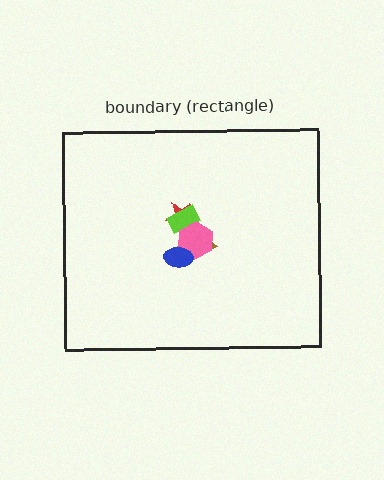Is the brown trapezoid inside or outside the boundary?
Inside.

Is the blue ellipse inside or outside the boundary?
Inside.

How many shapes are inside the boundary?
5 inside, 0 outside.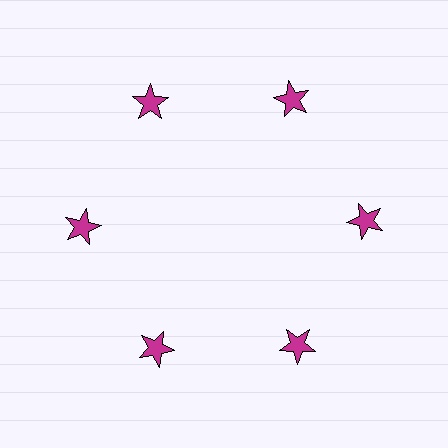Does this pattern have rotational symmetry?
Yes, this pattern has 6-fold rotational symmetry. It looks the same after rotating 60 degrees around the center.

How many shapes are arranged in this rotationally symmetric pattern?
There are 6 shapes, arranged in 6 groups of 1.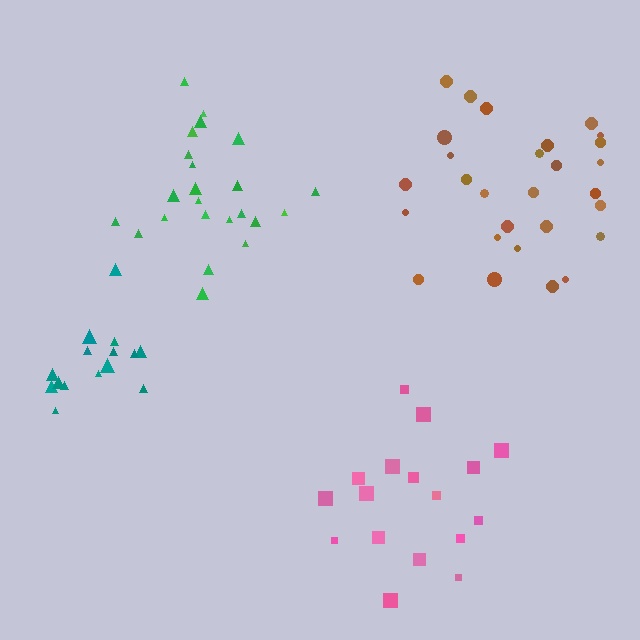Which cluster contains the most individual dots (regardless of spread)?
Brown (28).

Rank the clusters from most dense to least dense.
teal, green, brown, pink.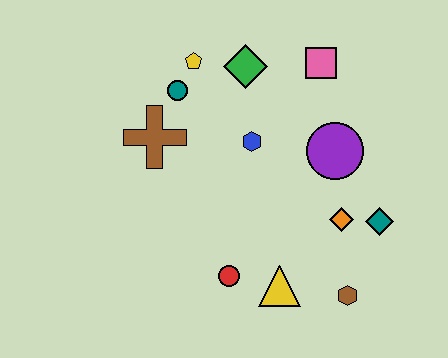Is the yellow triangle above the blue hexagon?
No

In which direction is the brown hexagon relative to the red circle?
The brown hexagon is to the right of the red circle.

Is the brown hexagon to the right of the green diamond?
Yes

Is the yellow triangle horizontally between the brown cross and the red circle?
No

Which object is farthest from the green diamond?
The brown hexagon is farthest from the green diamond.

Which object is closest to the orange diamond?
The teal diamond is closest to the orange diamond.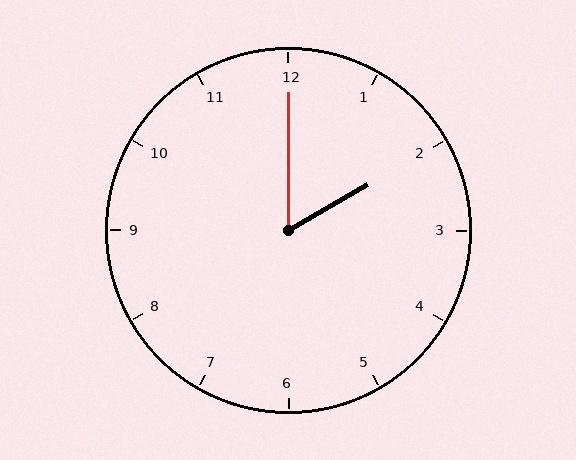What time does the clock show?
2:00.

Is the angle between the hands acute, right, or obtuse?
It is acute.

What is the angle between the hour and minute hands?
Approximately 60 degrees.